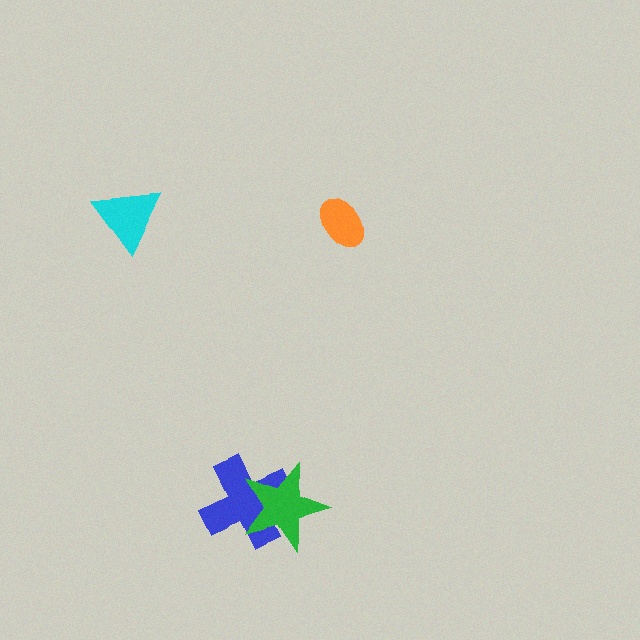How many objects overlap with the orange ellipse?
0 objects overlap with the orange ellipse.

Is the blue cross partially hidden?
Yes, it is partially covered by another shape.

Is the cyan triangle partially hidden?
No, no other shape covers it.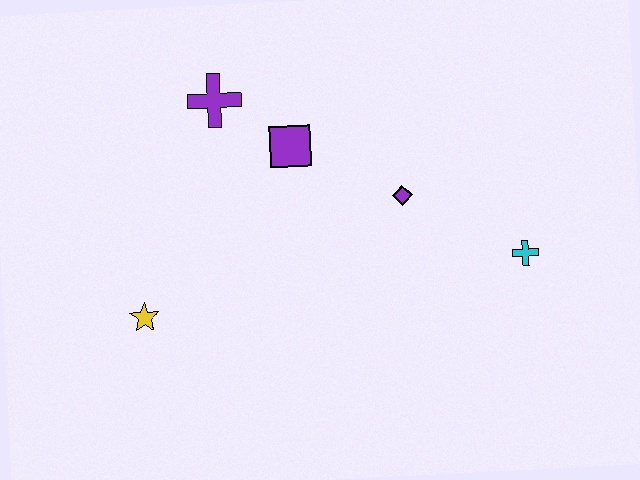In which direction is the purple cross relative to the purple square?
The purple cross is to the left of the purple square.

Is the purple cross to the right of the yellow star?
Yes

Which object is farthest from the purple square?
The cyan cross is farthest from the purple square.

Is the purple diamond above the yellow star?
Yes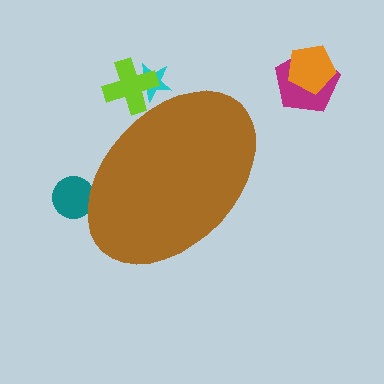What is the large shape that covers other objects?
A brown ellipse.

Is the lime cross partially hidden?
Yes, the lime cross is partially hidden behind the brown ellipse.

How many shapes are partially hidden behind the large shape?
3 shapes are partially hidden.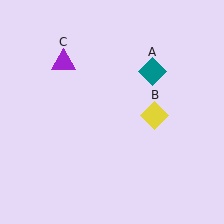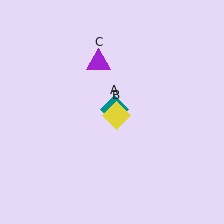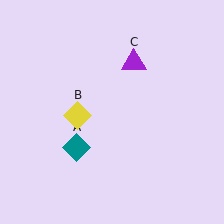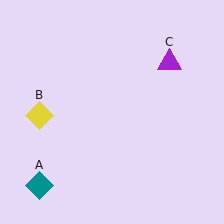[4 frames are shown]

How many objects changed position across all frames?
3 objects changed position: teal diamond (object A), yellow diamond (object B), purple triangle (object C).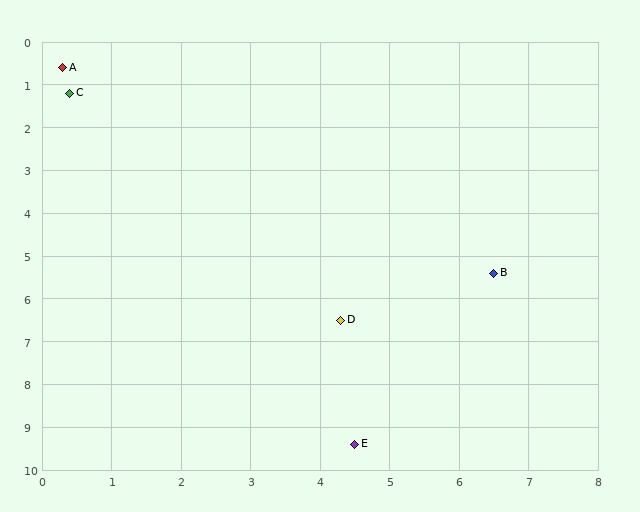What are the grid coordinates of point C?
Point C is at approximately (0.4, 1.2).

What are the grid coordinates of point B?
Point B is at approximately (6.5, 5.4).